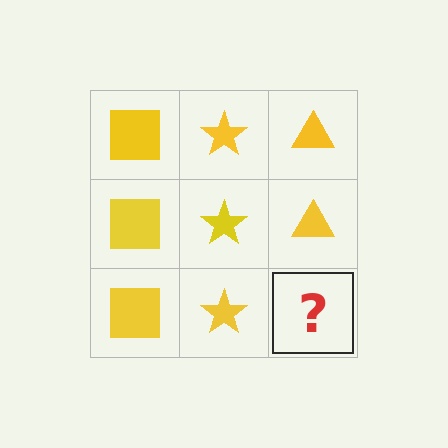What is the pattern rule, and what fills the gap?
The rule is that each column has a consistent shape. The gap should be filled with a yellow triangle.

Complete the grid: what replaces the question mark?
The question mark should be replaced with a yellow triangle.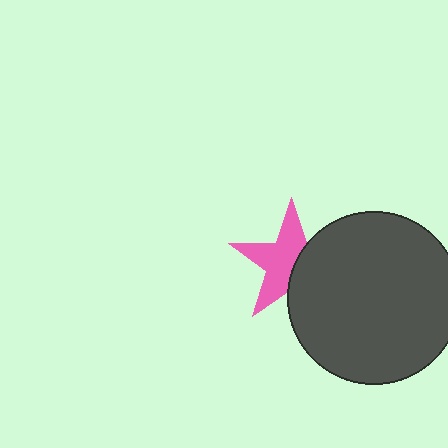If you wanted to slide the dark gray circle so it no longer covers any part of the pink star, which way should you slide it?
Slide it right — that is the most direct way to separate the two shapes.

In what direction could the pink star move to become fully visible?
The pink star could move left. That would shift it out from behind the dark gray circle entirely.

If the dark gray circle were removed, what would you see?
You would see the complete pink star.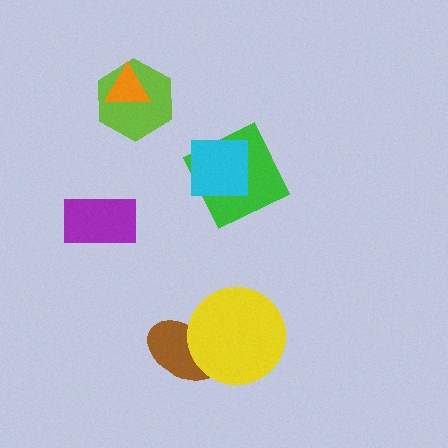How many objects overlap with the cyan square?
1 object overlaps with the cyan square.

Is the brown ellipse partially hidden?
Yes, it is partially covered by another shape.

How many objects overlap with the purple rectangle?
0 objects overlap with the purple rectangle.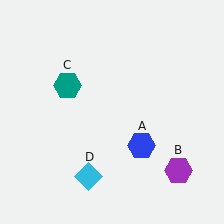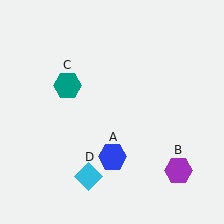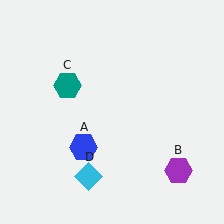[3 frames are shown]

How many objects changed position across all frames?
1 object changed position: blue hexagon (object A).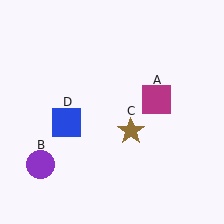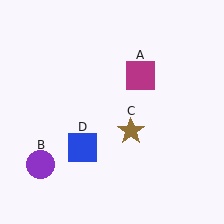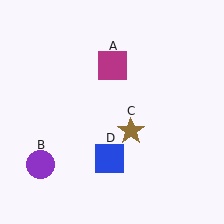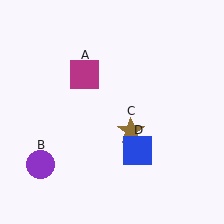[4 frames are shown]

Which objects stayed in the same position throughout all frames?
Purple circle (object B) and brown star (object C) remained stationary.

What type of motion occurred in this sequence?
The magenta square (object A), blue square (object D) rotated counterclockwise around the center of the scene.